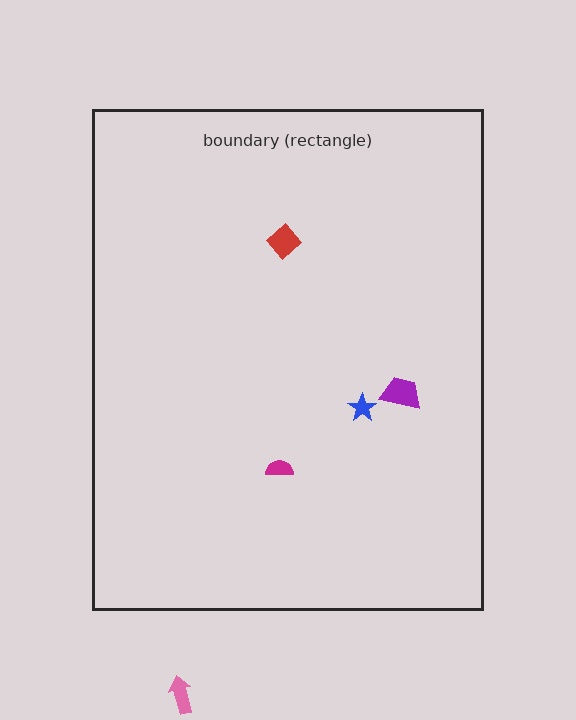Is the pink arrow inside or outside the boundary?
Outside.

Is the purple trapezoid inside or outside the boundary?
Inside.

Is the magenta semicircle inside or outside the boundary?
Inside.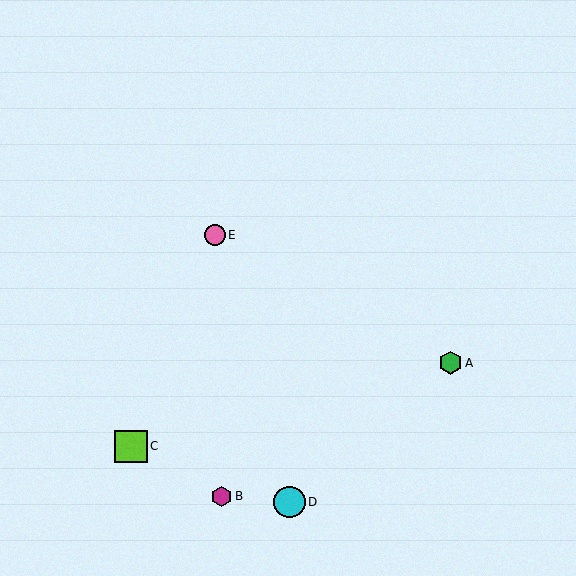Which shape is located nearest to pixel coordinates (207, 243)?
The pink circle (labeled E) at (215, 235) is nearest to that location.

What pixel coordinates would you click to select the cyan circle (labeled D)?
Click at (290, 502) to select the cyan circle D.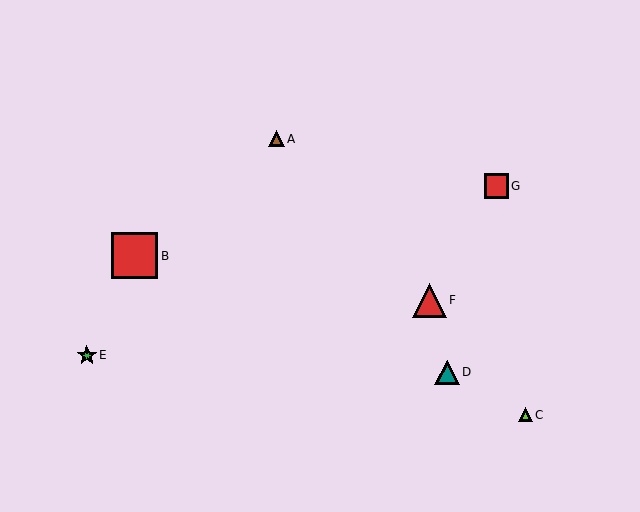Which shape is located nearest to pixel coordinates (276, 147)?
The brown triangle (labeled A) at (276, 139) is nearest to that location.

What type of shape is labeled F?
Shape F is a red triangle.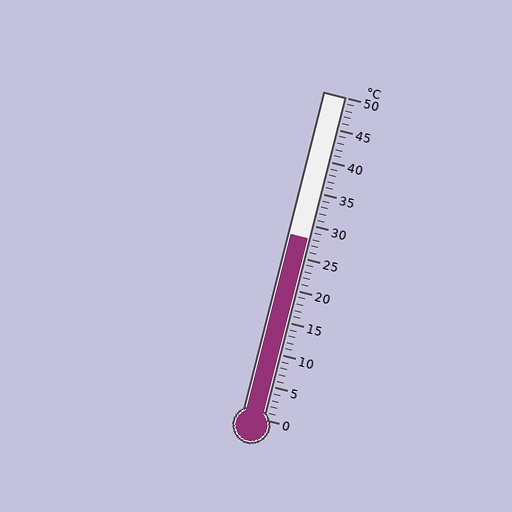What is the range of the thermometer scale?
The thermometer scale ranges from 0°C to 50°C.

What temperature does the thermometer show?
The thermometer shows approximately 28°C.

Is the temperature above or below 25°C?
The temperature is above 25°C.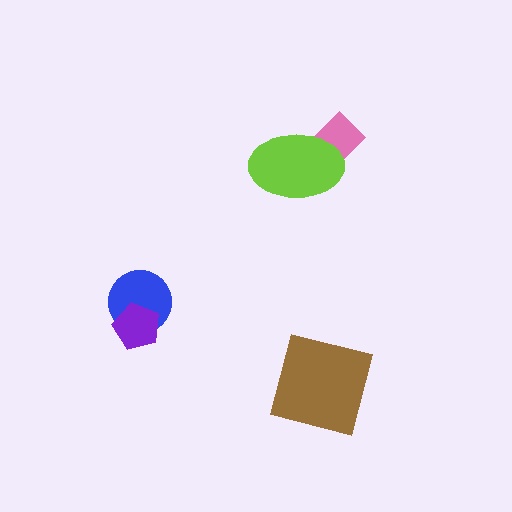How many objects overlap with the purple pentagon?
1 object overlaps with the purple pentagon.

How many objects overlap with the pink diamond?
1 object overlaps with the pink diamond.